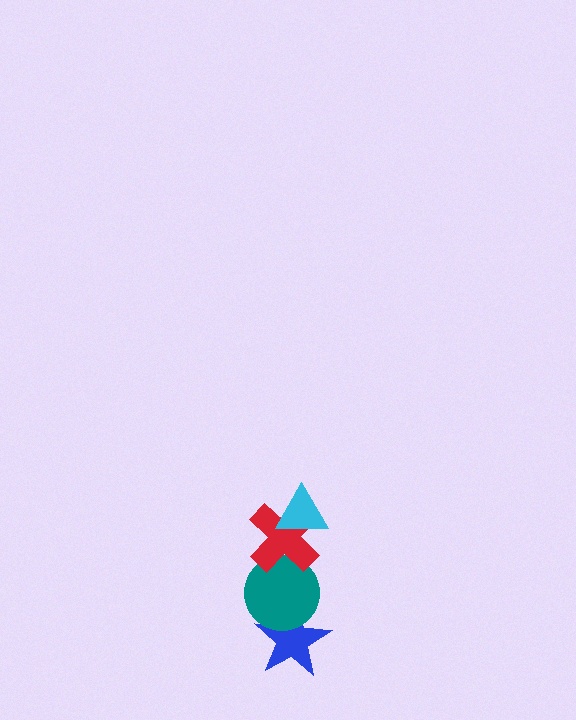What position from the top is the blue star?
The blue star is 4th from the top.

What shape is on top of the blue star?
The teal circle is on top of the blue star.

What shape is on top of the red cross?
The cyan triangle is on top of the red cross.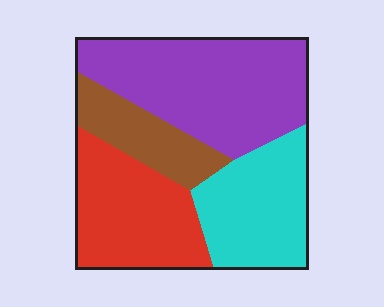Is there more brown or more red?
Red.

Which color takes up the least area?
Brown, at roughly 15%.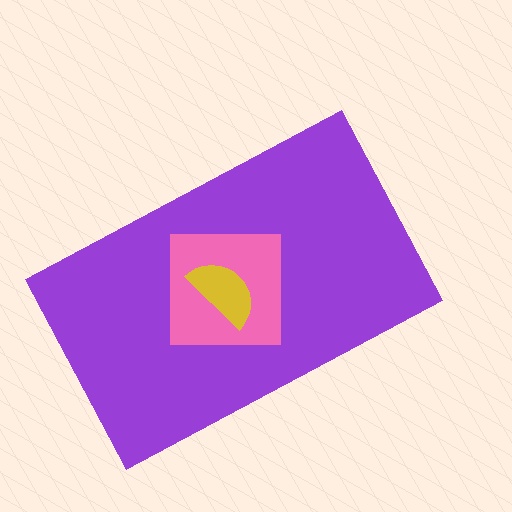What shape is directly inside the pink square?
The yellow semicircle.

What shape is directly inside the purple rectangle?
The pink square.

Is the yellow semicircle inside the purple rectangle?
Yes.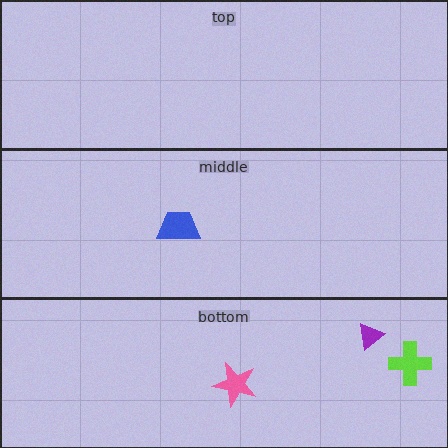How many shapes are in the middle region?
1.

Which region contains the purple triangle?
The bottom region.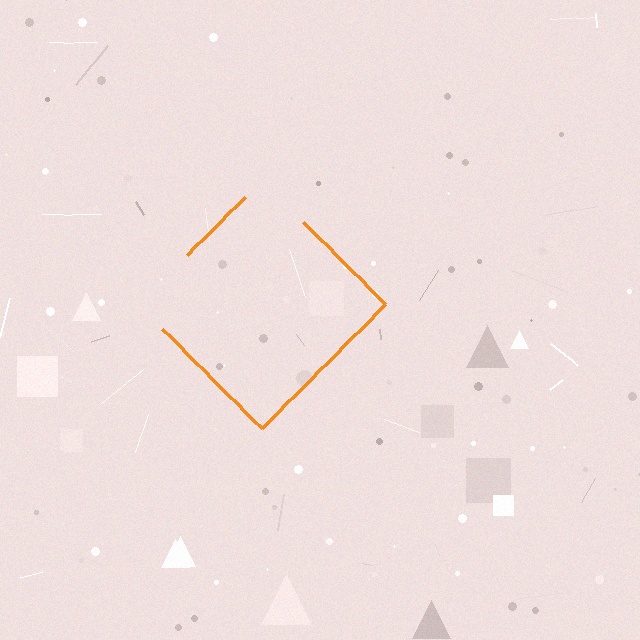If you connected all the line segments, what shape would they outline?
They would outline a diamond.